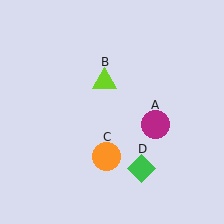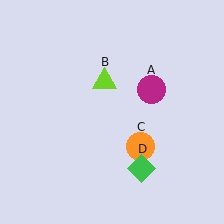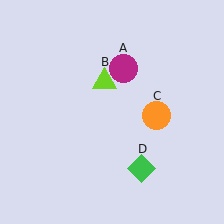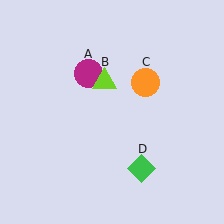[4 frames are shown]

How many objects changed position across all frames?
2 objects changed position: magenta circle (object A), orange circle (object C).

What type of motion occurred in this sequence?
The magenta circle (object A), orange circle (object C) rotated counterclockwise around the center of the scene.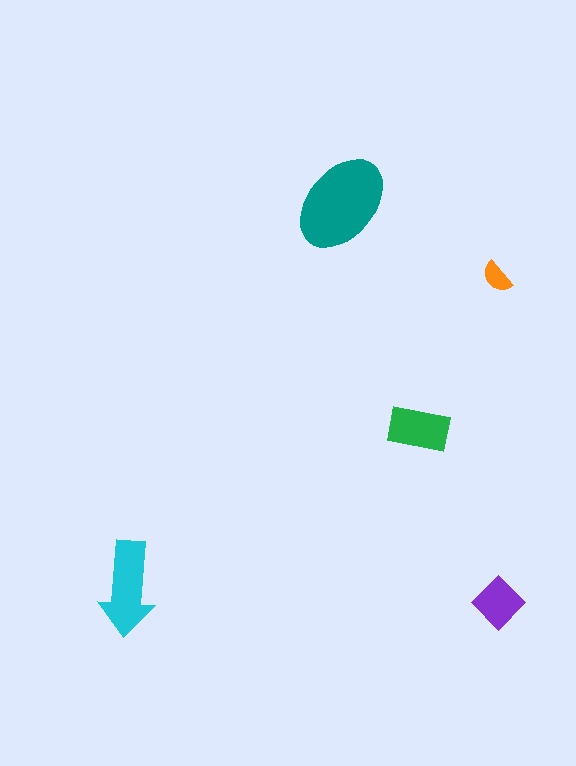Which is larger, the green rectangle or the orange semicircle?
The green rectangle.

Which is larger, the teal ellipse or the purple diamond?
The teal ellipse.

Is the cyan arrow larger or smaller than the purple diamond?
Larger.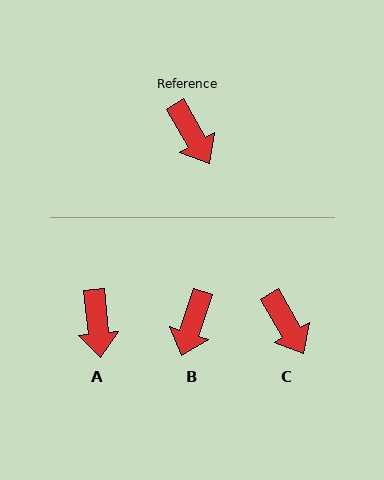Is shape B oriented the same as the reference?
No, it is off by about 49 degrees.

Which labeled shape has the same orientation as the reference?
C.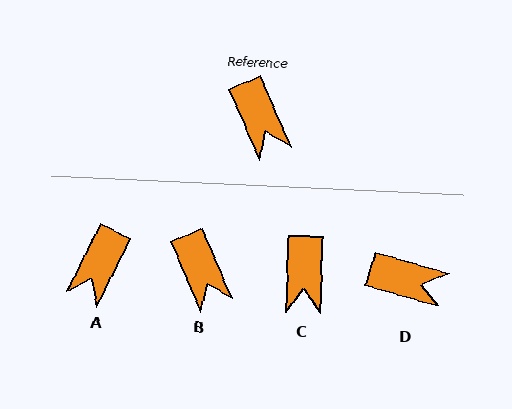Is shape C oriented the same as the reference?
No, it is off by about 25 degrees.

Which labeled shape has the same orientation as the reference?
B.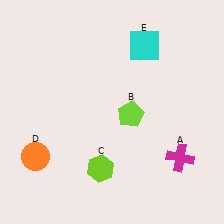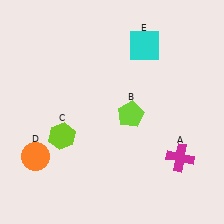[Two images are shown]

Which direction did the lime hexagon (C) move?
The lime hexagon (C) moved left.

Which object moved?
The lime hexagon (C) moved left.